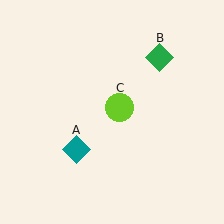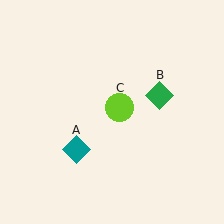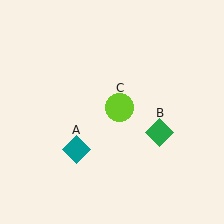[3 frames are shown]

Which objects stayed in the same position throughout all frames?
Teal diamond (object A) and lime circle (object C) remained stationary.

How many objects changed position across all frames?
1 object changed position: green diamond (object B).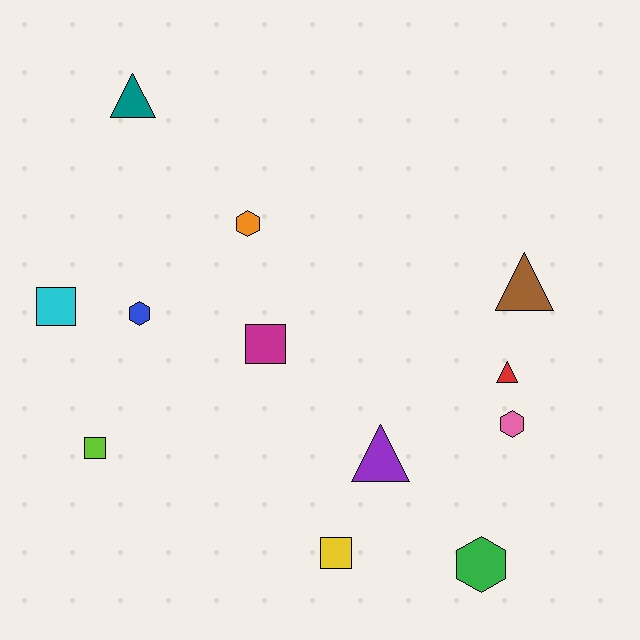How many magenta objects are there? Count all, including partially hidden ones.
There is 1 magenta object.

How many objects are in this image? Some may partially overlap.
There are 12 objects.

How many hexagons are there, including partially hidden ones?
There are 4 hexagons.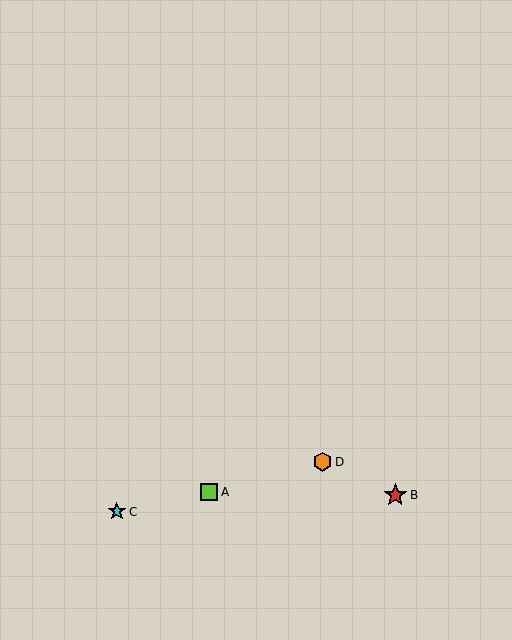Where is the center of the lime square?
The center of the lime square is at (209, 492).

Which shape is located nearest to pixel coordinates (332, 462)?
The orange hexagon (labeled D) at (322, 462) is nearest to that location.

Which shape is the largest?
The red star (labeled B) is the largest.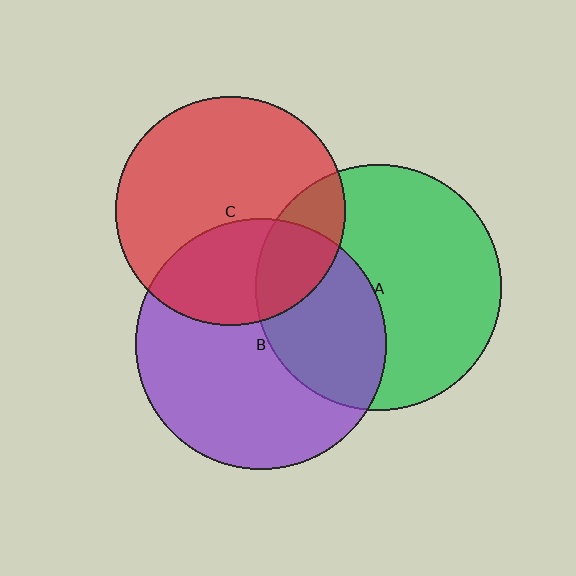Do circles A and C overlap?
Yes.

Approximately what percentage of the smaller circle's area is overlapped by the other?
Approximately 20%.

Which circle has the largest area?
Circle B (purple).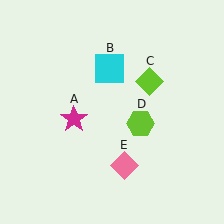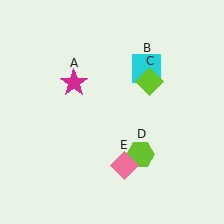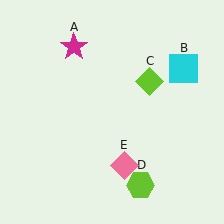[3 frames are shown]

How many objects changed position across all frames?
3 objects changed position: magenta star (object A), cyan square (object B), lime hexagon (object D).